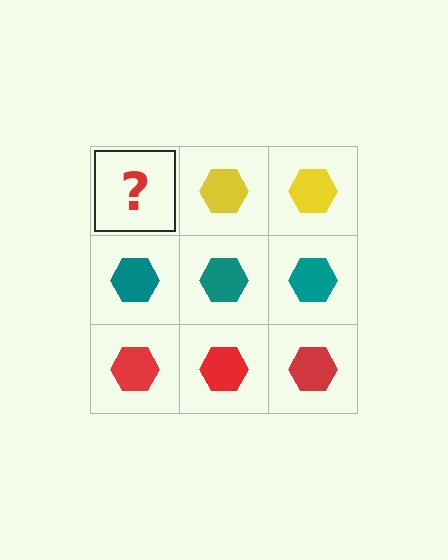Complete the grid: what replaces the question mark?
The question mark should be replaced with a yellow hexagon.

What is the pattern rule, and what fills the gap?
The rule is that each row has a consistent color. The gap should be filled with a yellow hexagon.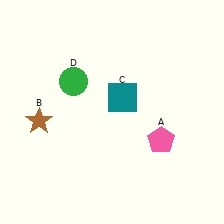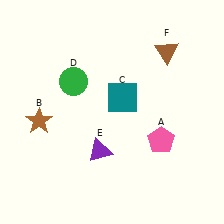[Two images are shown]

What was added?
A purple triangle (E), a brown triangle (F) were added in Image 2.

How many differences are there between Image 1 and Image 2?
There are 2 differences between the two images.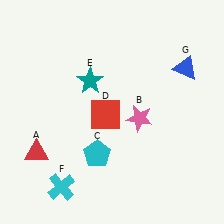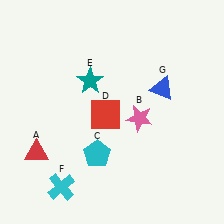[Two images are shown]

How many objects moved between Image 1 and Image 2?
1 object moved between the two images.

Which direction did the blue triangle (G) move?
The blue triangle (G) moved left.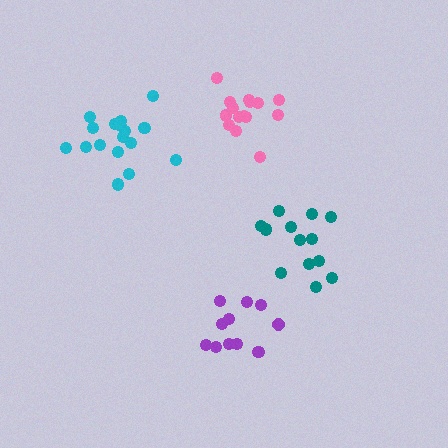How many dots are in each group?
Group 1: 15 dots, Group 2: 17 dots, Group 3: 13 dots, Group 4: 12 dots (57 total).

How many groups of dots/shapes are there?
There are 4 groups.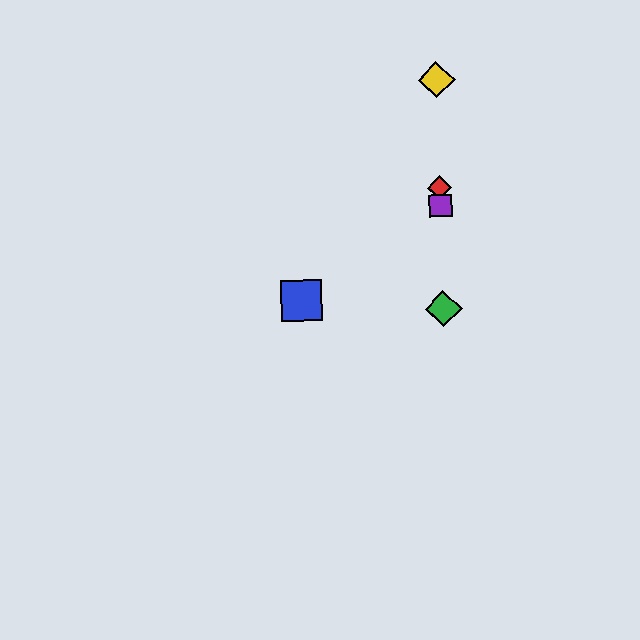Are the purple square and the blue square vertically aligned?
No, the purple square is at x≈440 and the blue square is at x≈302.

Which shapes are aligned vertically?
The red diamond, the green diamond, the yellow diamond, the purple square are aligned vertically.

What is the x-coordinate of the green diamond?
The green diamond is at x≈444.